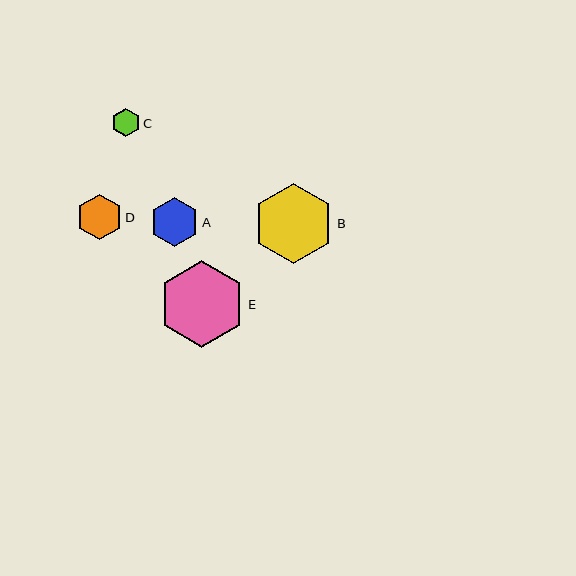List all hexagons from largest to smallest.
From largest to smallest: E, B, A, D, C.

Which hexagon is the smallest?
Hexagon C is the smallest with a size of approximately 28 pixels.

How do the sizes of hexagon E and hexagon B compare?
Hexagon E and hexagon B are approximately the same size.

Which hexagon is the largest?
Hexagon E is the largest with a size of approximately 86 pixels.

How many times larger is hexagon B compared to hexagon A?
Hexagon B is approximately 1.6 times the size of hexagon A.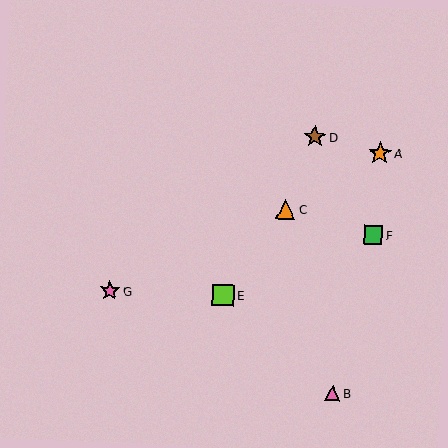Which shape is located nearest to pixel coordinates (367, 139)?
The orange star (labeled A) at (380, 153) is nearest to that location.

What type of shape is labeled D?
Shape D is a brown star.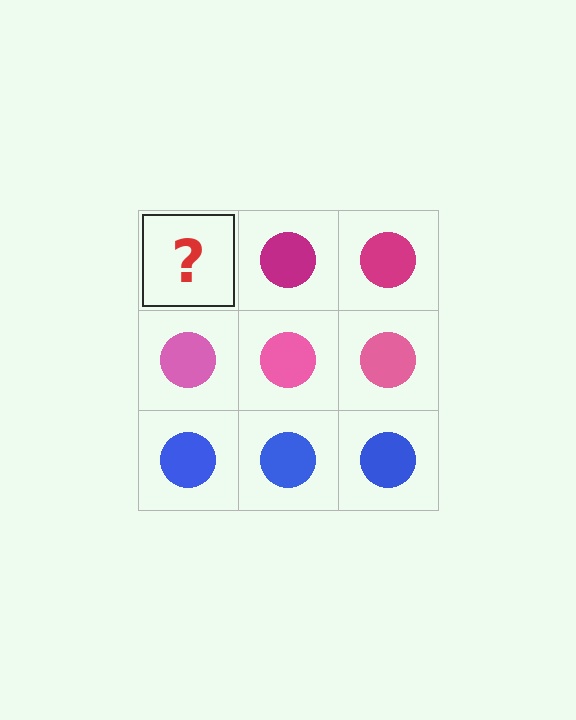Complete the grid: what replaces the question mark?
The question mark should be replaced with a magenta circle.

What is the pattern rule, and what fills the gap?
The rule is that each row has a consistent color. The gap should be filled with a magenta circle.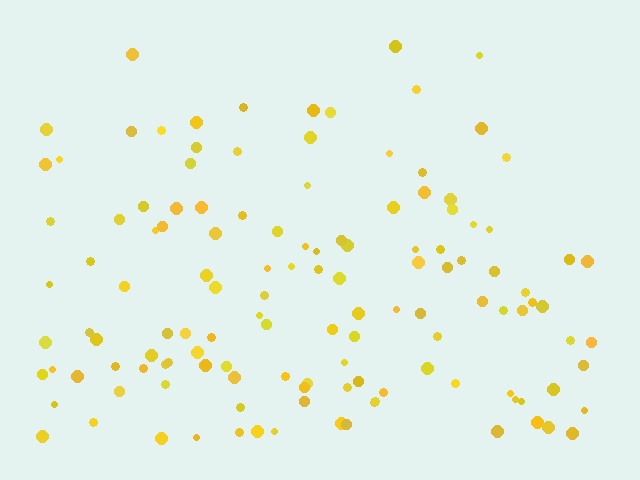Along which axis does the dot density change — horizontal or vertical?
Vertical.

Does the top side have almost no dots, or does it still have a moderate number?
Still a moderate number, just noticeably fewer than the bottom.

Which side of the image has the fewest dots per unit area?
The top.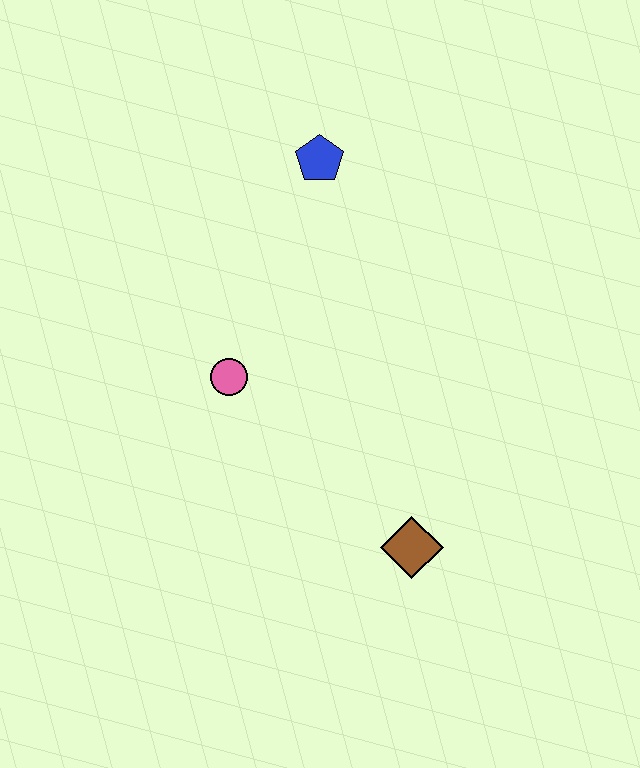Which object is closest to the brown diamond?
The pink circle is closest to the brown diamond.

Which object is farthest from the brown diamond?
The blue pentagon is farthest from the brown diamond.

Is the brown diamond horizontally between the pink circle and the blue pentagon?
No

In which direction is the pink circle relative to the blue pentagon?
The pink circle is below the blue pentagon.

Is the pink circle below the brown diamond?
No